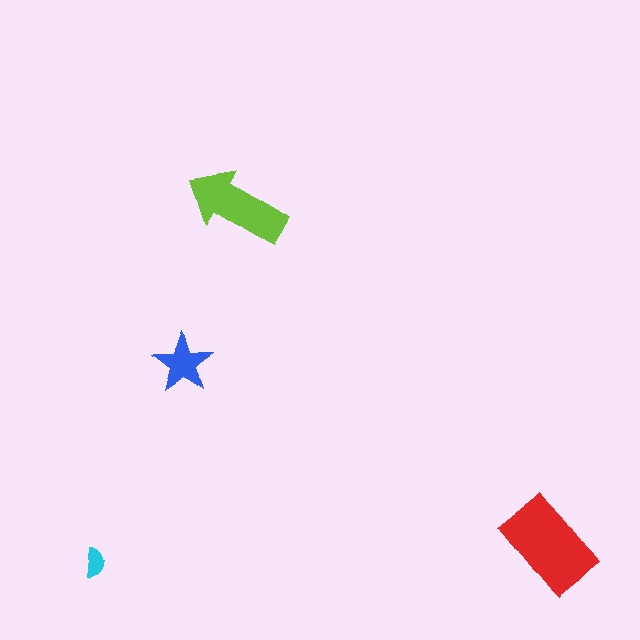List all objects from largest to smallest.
The red rectangle, the lime arrow, the blue star, the cyan semicircle.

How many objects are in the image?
There are 4 objects in the image.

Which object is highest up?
The lime arrow is topmost.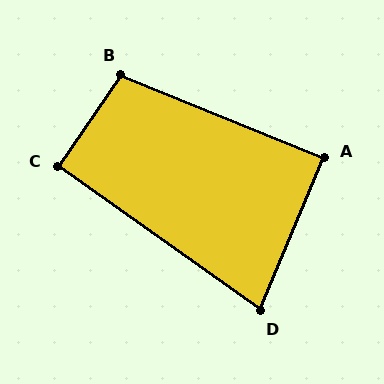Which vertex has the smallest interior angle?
D, at approximately 77 degrees.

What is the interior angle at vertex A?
Approximately 89 degrees (approximately right).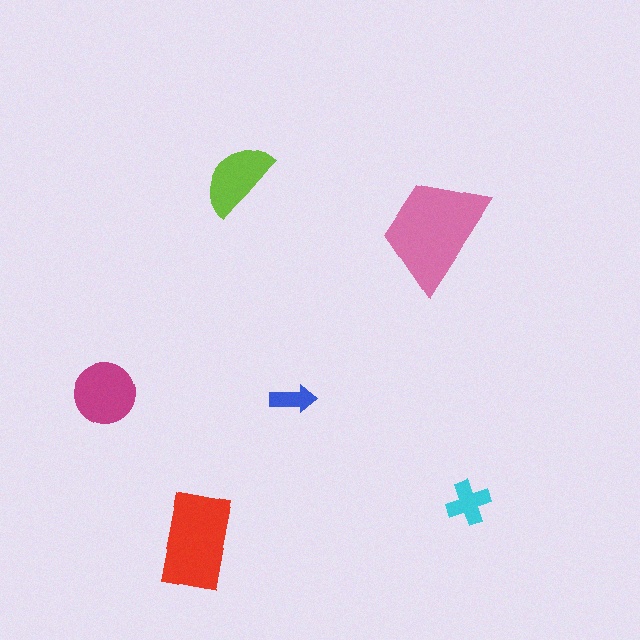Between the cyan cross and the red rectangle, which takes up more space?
The red rectangle.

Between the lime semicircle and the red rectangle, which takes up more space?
The red rectangle.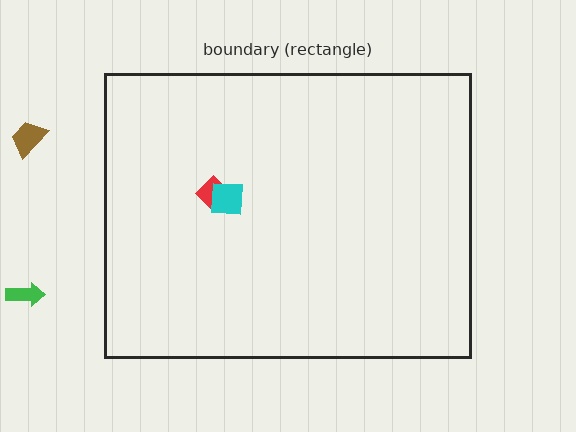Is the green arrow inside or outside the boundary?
Outside.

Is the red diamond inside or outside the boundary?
Inside.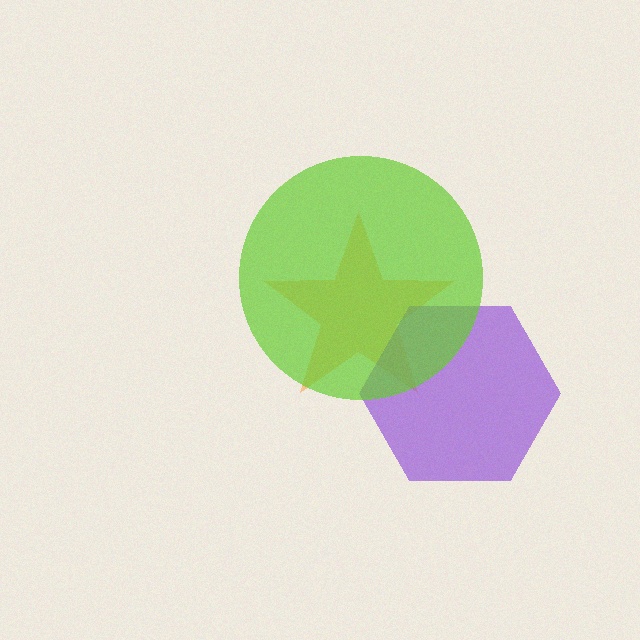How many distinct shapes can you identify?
There are 3 distinct shapes: an orange star, a purple hexagon, a lime circle.